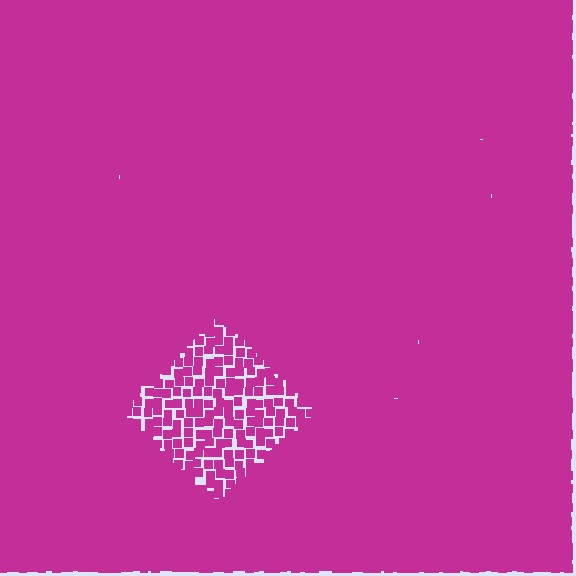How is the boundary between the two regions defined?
The boundary is defined by a change in element density (approximately 2.4x ratio). All elements are the same color, size, and shape.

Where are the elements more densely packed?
The elements are more densely packed outside the diamond boundary.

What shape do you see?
I see a diamond.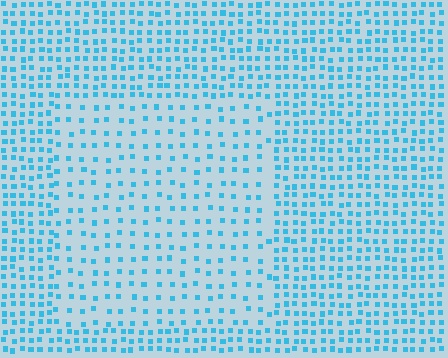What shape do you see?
I see a rectangle.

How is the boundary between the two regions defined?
The boundary is defined by a change in element density (approximately 1.9x ratio). All elements are the same color, size, and shape.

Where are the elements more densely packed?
The elements are more densely packed outside the rectangle boundary.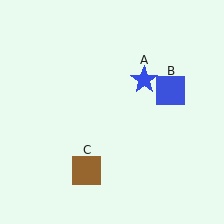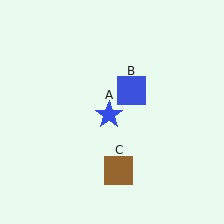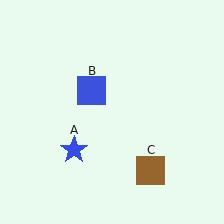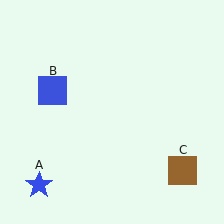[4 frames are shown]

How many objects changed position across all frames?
3 objects changed position: blue star (object A), blue square (object B), brown square (object C).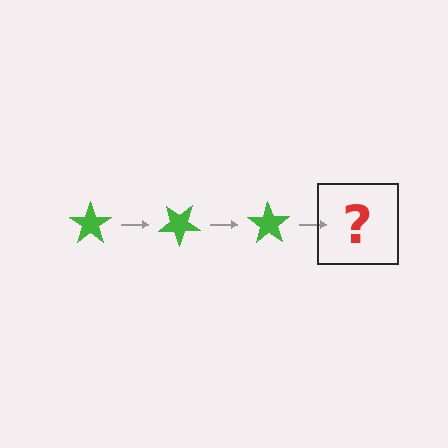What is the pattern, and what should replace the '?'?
The pattern is that the star rotates 35 degrees each step. The '?' should be a green star rotated 105 degrees.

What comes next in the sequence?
The next element should be a green star rotated 105 degrees.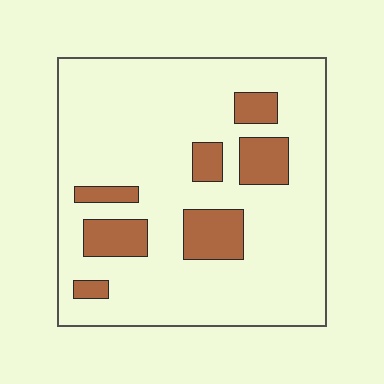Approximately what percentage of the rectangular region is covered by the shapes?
Approximately 15%.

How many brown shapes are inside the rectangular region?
7.